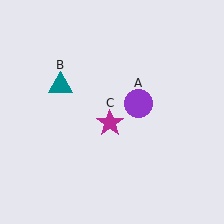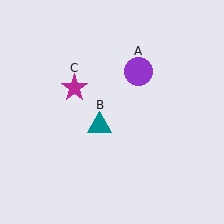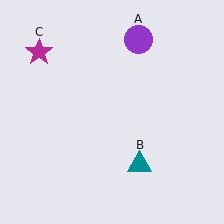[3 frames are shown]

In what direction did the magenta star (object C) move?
The magenta star (object C) moved up and to the left.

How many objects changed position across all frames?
3 objects changed position: purple circle (object A), teal triangle (object B), magenta star (object C).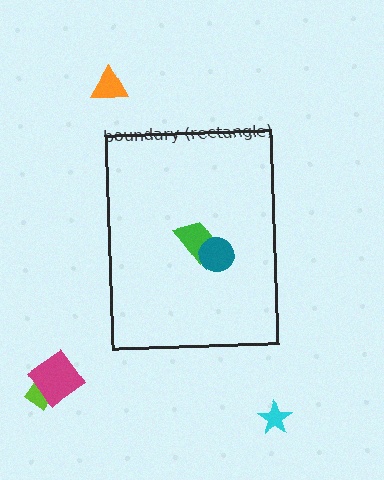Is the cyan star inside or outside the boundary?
Outside.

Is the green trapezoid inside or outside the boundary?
Inside.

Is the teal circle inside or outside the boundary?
Inside.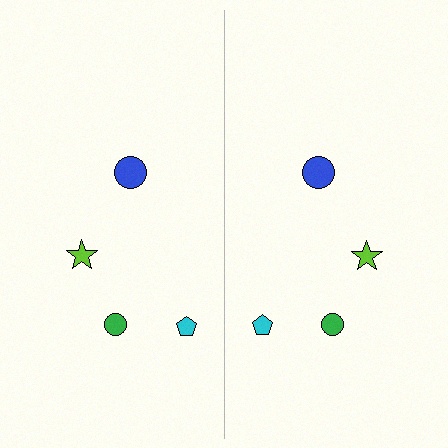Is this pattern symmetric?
Yes, this pattern has bilateral (reflection) symmetry.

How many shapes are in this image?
There are 8 shapes in this image.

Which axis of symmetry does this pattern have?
The pattern has a vertical axis of symmetry running through the center of the image.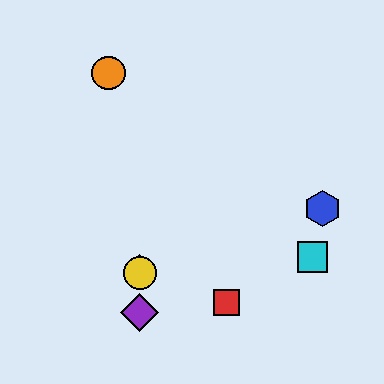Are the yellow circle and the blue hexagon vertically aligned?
No, the yellow circle is at x≈140 and the blue hexagon is at x≈323.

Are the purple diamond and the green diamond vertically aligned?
Yes, both are at x≈140.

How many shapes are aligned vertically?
3 shapes (the green diamond, the yellow circle, the purple diamond) are aligned vertically.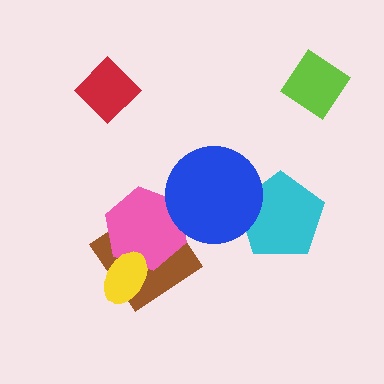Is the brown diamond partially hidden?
Yes, it is partially covered by another shape.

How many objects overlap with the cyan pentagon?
1 object overlaps with the cyan pentagon.